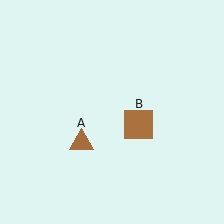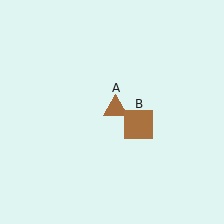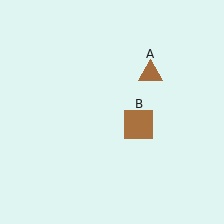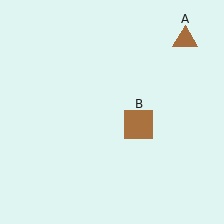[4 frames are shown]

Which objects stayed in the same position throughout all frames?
Brown square (object B) remained stationary.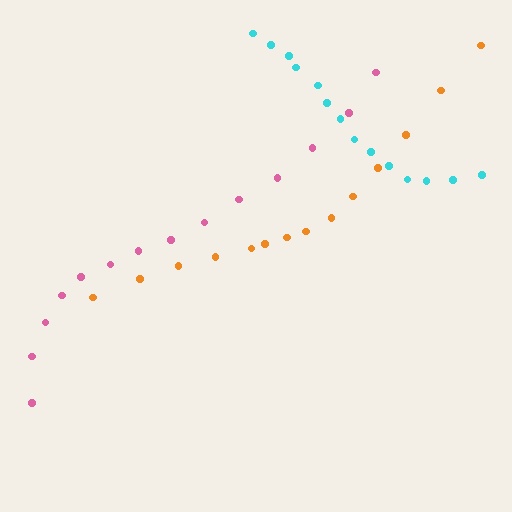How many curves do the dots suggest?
There are 3 distinct paths.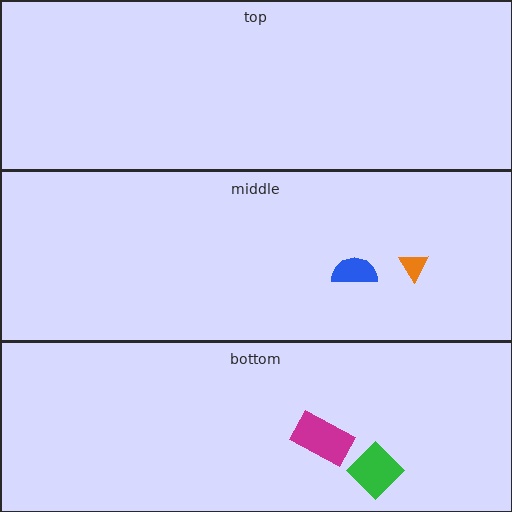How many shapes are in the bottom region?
2.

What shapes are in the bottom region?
The green diamond, the magenta rectangle.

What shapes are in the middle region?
The blue semicircle, the orange triangle.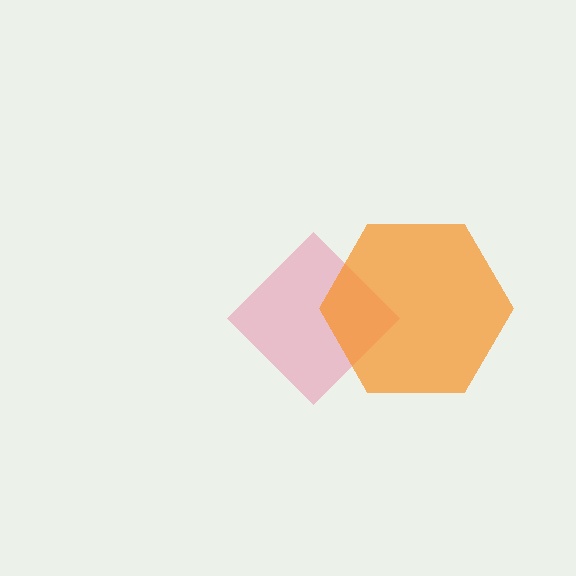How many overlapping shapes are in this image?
There are 2 overlapping shapes in the image.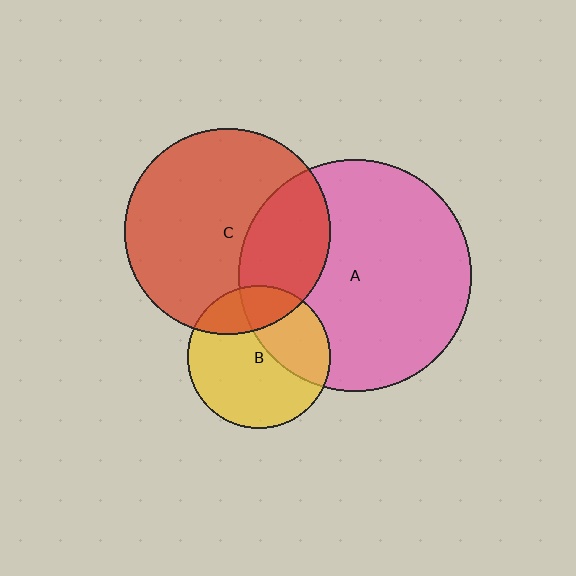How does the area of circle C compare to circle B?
Approximately 2.1 times.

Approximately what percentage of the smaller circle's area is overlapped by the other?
Approximately 20%.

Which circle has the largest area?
Circle A (pink).